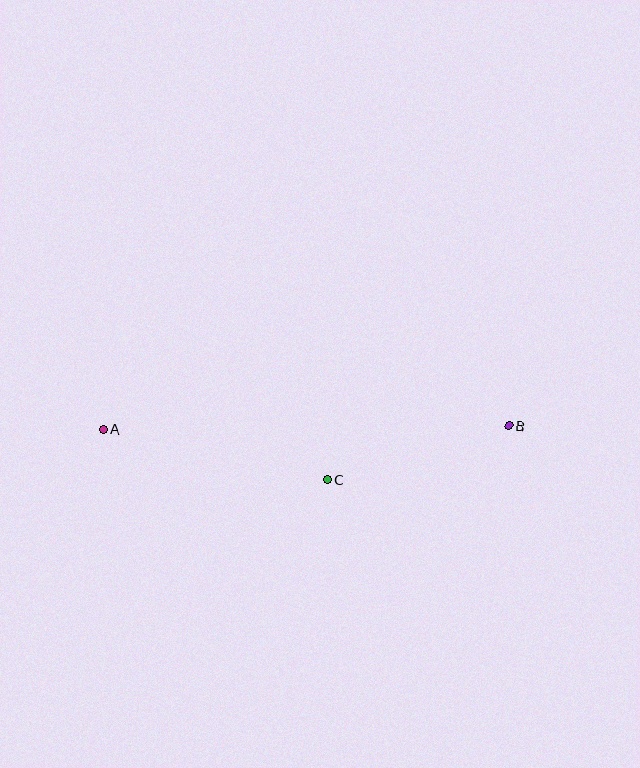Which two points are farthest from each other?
Points A and B are farthest from each other.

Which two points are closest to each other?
Points B and C are closest to each other.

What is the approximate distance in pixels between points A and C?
The distance between A and C is approximately 229 pixels.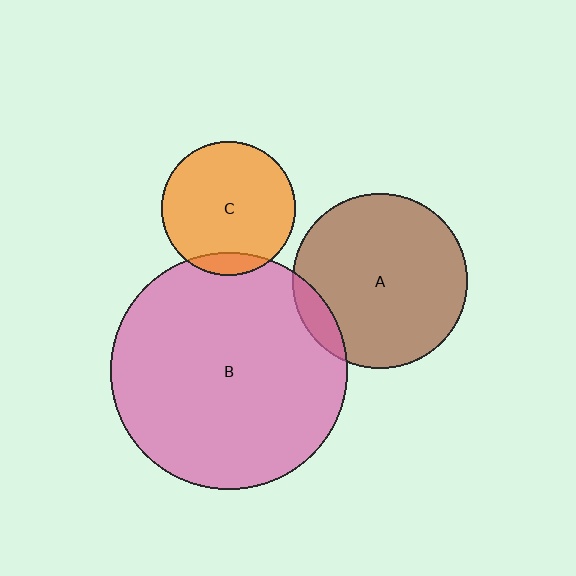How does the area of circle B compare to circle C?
Approximately 3.1 times.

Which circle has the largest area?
Circle B (pink).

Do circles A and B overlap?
Yes.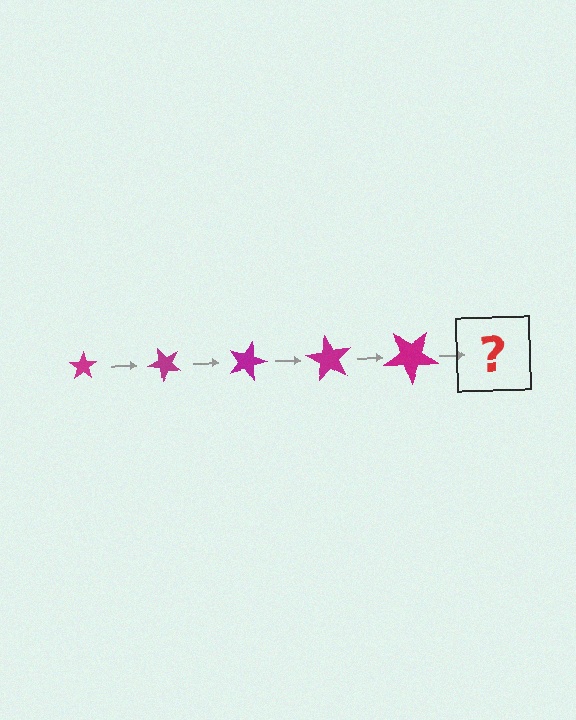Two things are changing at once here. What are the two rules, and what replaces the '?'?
The two rules are that the star grows larger each step and it rotates 45 degrees each step. The '?' should be a star, larger than the previous one and rotated 225 degrees from the start.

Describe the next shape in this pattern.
It should be a star, larger than the previous one and rotated 225 degrees from the start.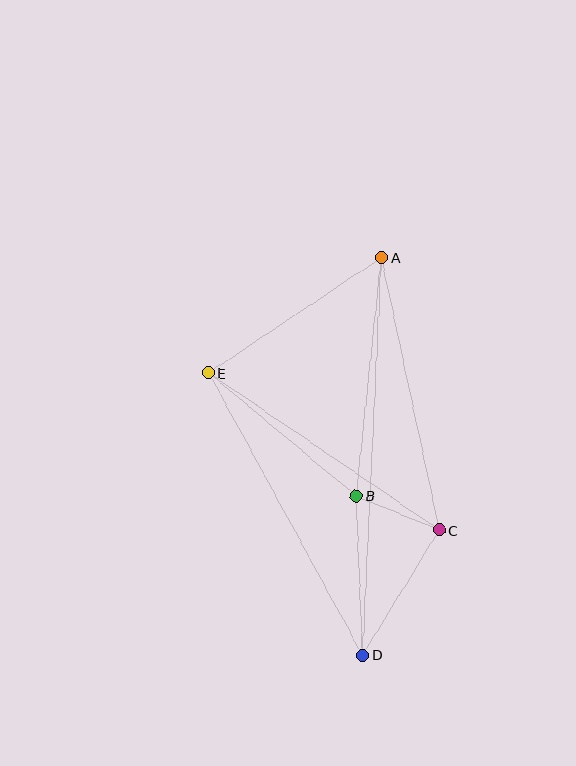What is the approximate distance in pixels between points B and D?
The distance between B and D is approximately 159 pixels.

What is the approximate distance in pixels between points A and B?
The distance between A and B is approximately 239 pixels.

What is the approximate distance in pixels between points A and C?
The distance between A and C is approximately 278 pixels.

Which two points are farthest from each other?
Points A and D are farthest from each other.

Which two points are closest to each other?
Points B and C are closest to each other.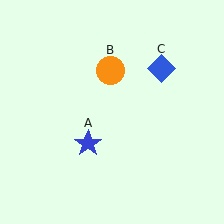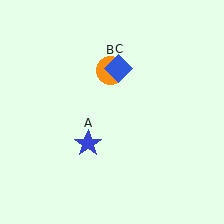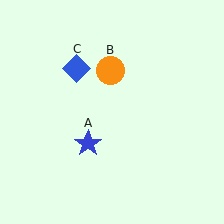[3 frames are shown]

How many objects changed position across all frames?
1 object changed position: blue diamond (object C).